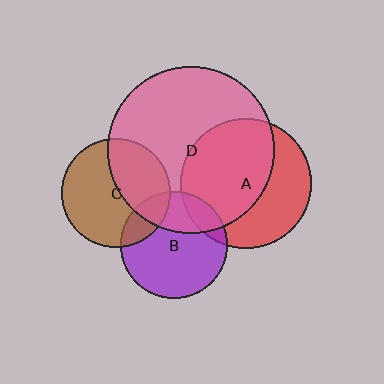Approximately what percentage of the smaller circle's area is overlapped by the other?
Approximately 15%.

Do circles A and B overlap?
Yes.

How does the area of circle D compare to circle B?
Approximately 2.4 times.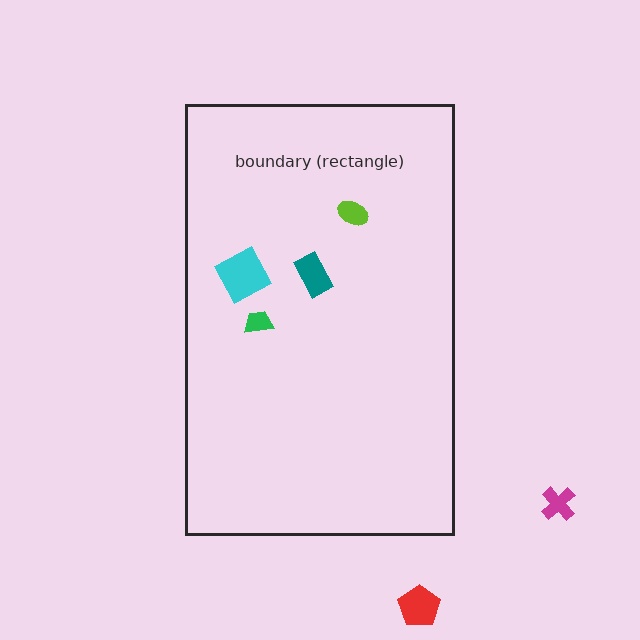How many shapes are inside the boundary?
4 inside, 2 outside.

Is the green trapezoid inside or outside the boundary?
Inside.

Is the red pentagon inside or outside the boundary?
Outside.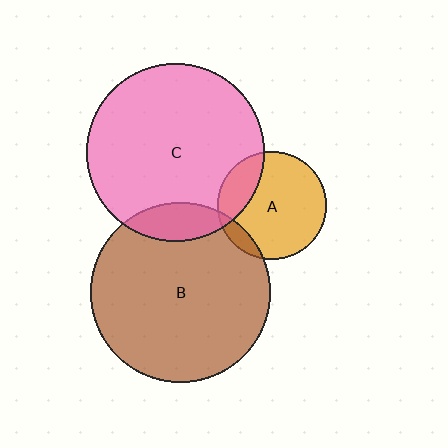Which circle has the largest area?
Circle B (brown).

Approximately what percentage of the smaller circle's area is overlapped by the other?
Approximately 10%.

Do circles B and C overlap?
Yes.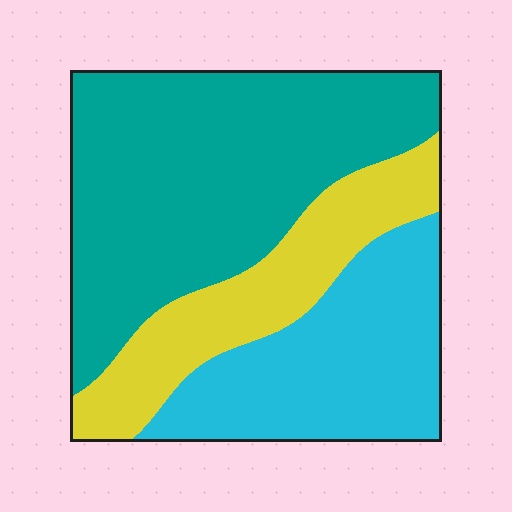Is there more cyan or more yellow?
Cyan.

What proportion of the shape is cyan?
Cyan takes up about one quarter (1/4) of the shape.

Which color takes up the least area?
Yellow, at roughly 20%.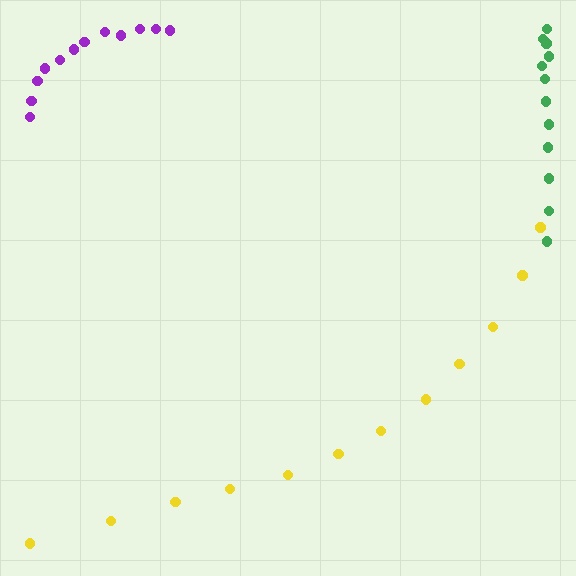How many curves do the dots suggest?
There are 3 distinct paths.